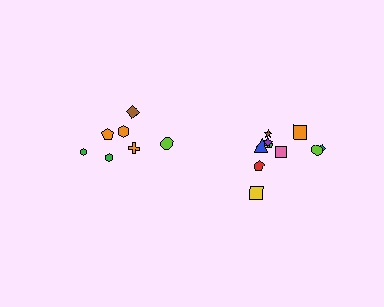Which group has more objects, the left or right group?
The right group.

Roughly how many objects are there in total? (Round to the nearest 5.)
Roughly 20 objects in total.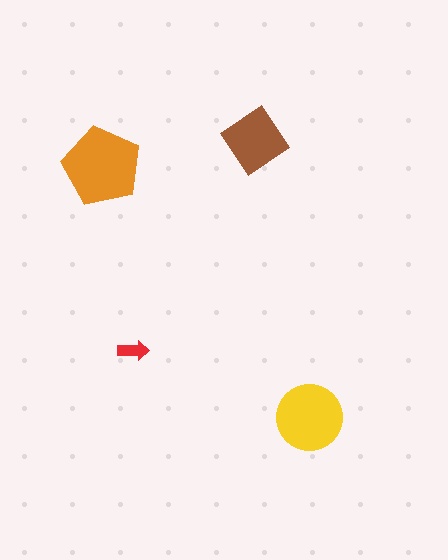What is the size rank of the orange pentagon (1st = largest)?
1st.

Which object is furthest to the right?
The yellow circle is rightmost.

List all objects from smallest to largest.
The red arrow, the brown diamond, the yellow circle, the orange pentagon.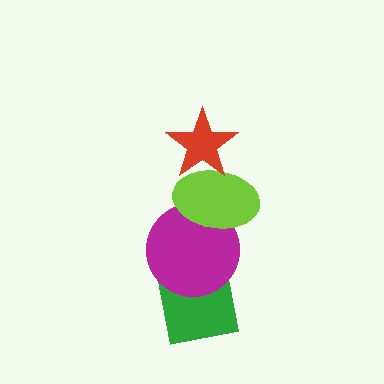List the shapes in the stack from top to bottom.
From top to bottom: the red star, the lime ellipse, the magenta circle, the green square.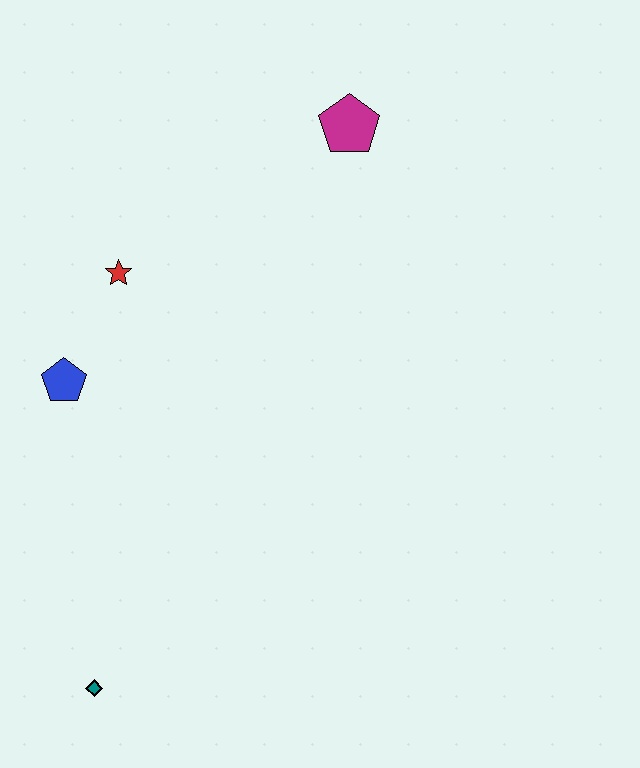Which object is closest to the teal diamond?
The blue pentagon is closest to the teal diamond.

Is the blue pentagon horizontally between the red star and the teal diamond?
No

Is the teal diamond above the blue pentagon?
No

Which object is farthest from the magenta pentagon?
The teal diamond is farthest from the magenta pentagon.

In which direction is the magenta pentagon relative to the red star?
The magenta pentagon is to the right of the red star.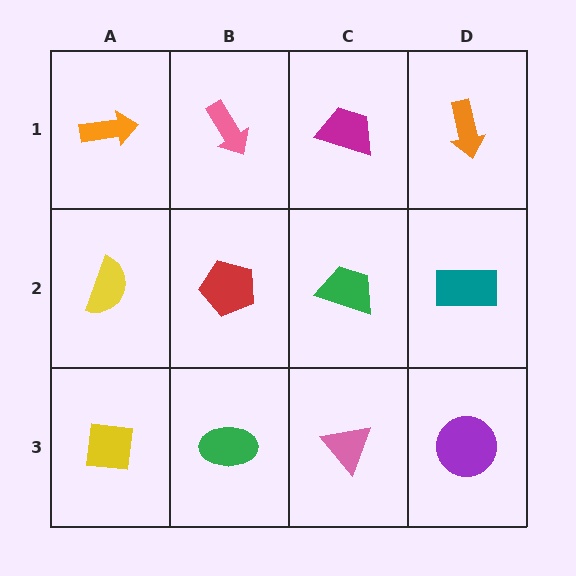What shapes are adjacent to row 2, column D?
An orange arrow (row 1, column D), a purple circle (row 3, column D), a green trapezoid (row 2, column C).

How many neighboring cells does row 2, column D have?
3.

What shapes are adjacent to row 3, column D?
A teal rectangle (row 2, column D), a pink triangle (row 3, column C).